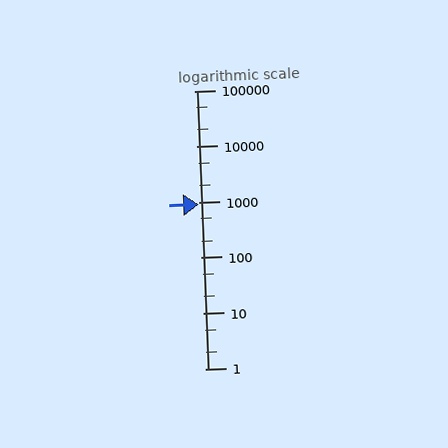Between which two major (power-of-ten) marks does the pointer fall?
The pointer is between 100 and 1000.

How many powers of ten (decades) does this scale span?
The scale spans 5 decades, from 1 to 100000.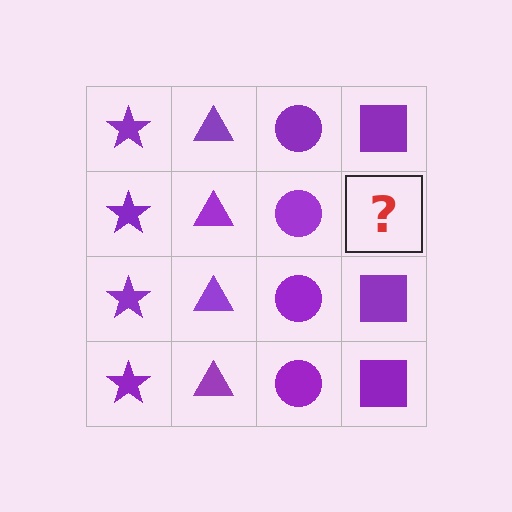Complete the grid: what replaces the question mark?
The question mark should be replaced with a purple square.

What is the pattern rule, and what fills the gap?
The rule is that each column has a consistent shape. The gap should be filled with a purple square.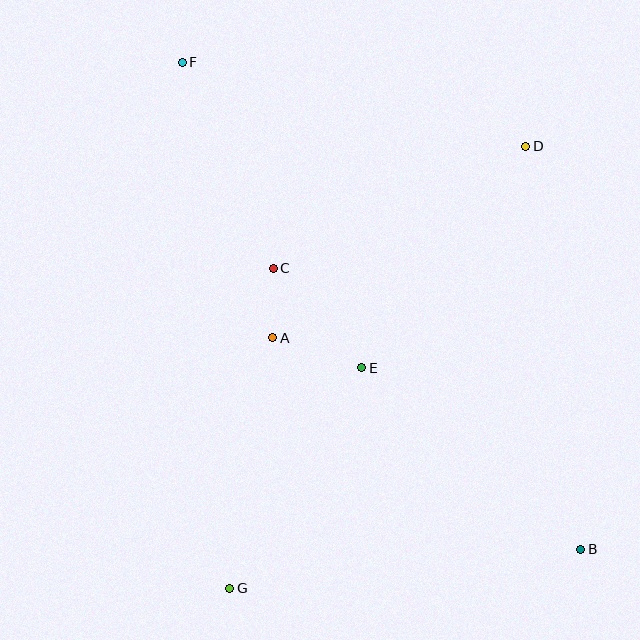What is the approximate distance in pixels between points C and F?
The distance between C and F is approximately 225 pixels.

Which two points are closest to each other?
Points A and C are closest to each other.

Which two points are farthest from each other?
Points B and F are farthest from each other.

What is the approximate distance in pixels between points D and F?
The distance between D and F is approximately 354 pixels.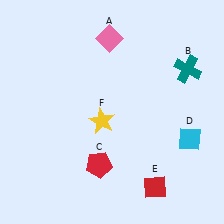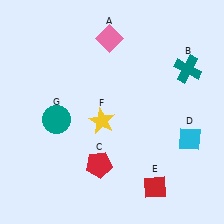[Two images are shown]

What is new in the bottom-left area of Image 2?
A teal circle (G) was added in the bottom-left area of Image 2.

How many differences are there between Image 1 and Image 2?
There is 1 difference between the two images.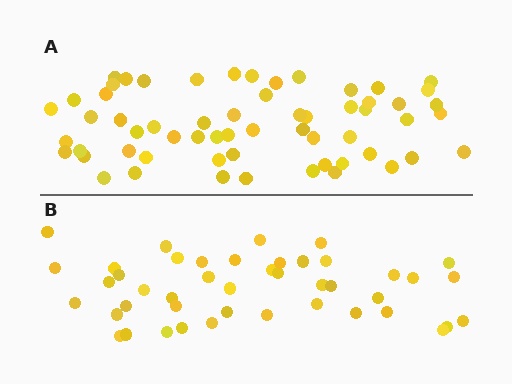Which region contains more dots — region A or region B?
Region A (the top region) has more dots.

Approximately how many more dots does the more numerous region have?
Region A has approximately 15 more dots than region B.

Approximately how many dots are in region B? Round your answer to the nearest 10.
About 40 dots. (The exact count is 44, which rounds to 40.)